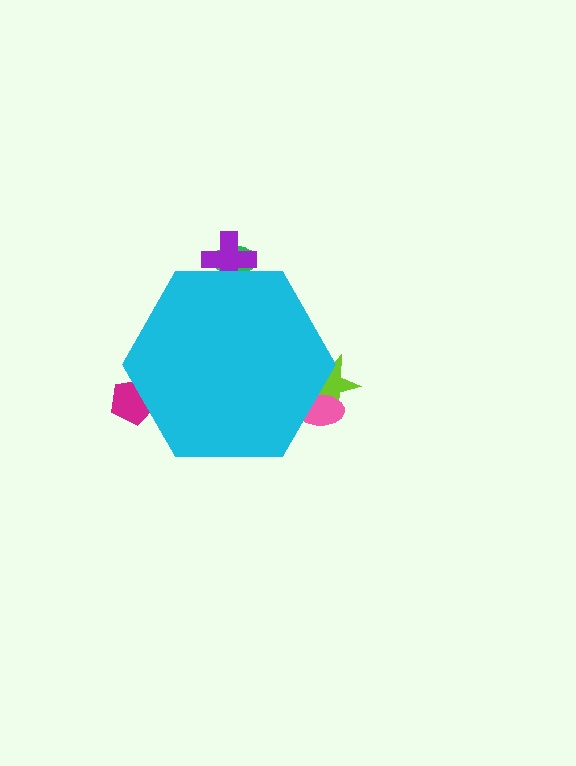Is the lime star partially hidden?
Yes, the lime star is partially hidden behind the cyan hexagon.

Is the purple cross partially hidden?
Yes, the purple cross is partially hidden behind the cyan hexagon.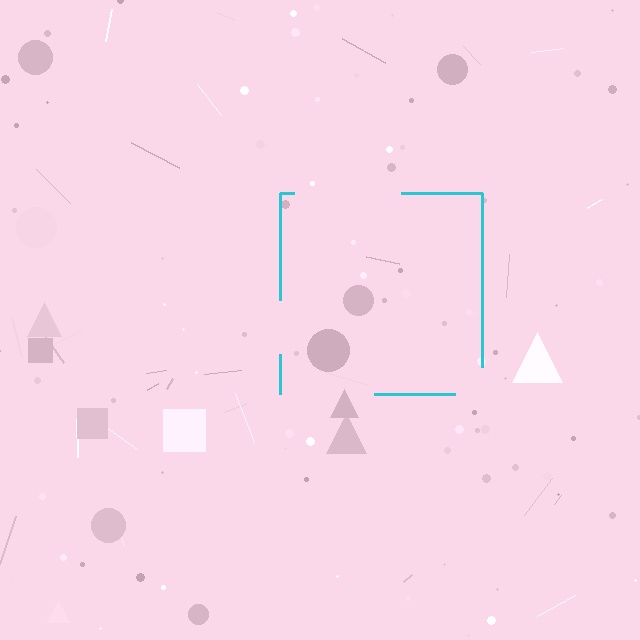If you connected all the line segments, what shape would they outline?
They would outline a square.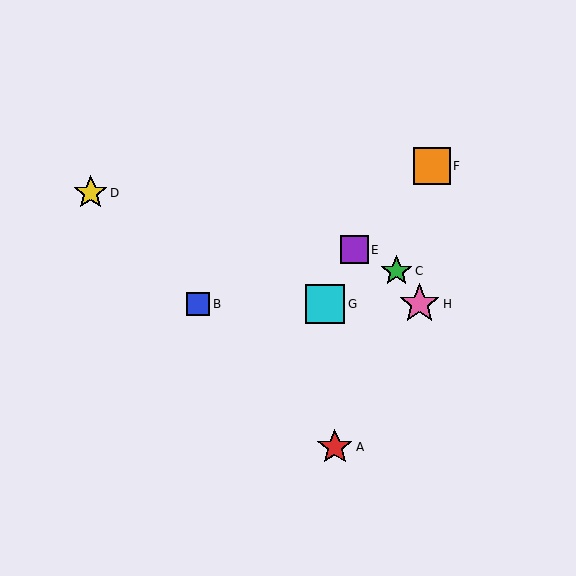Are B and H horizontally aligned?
Yes, both are at y≈304.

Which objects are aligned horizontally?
Objects B, G, H are aligned horizontally.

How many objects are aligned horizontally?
3 objects (B, G, H) are aligned horizontally.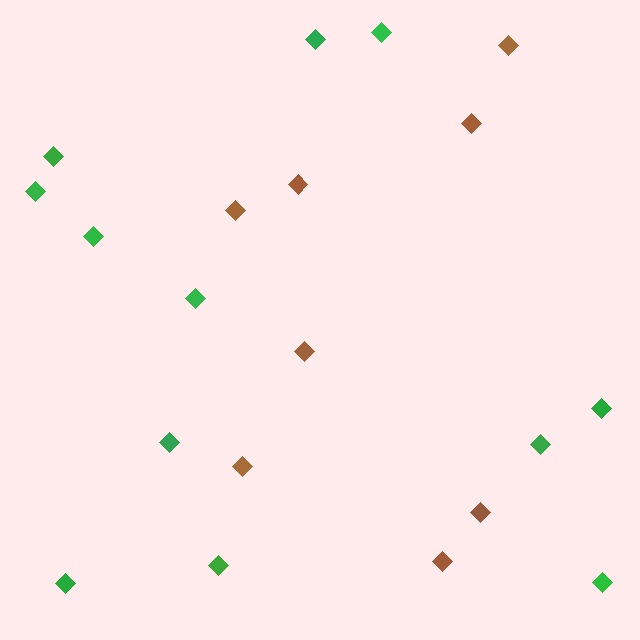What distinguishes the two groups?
There are 2 groups: one group of brown diamonds (8) and one group of green diamonds (12).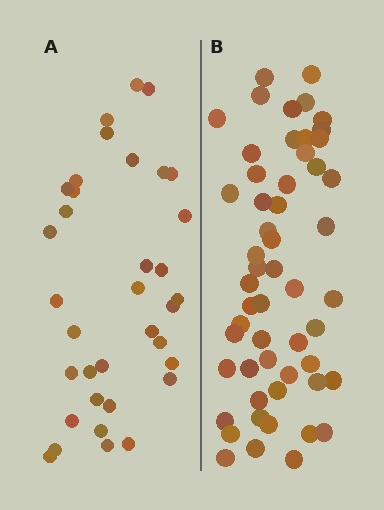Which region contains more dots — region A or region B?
Region B (the right region) has more dots.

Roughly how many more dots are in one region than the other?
Region B has approximately 20 more dots than region A.